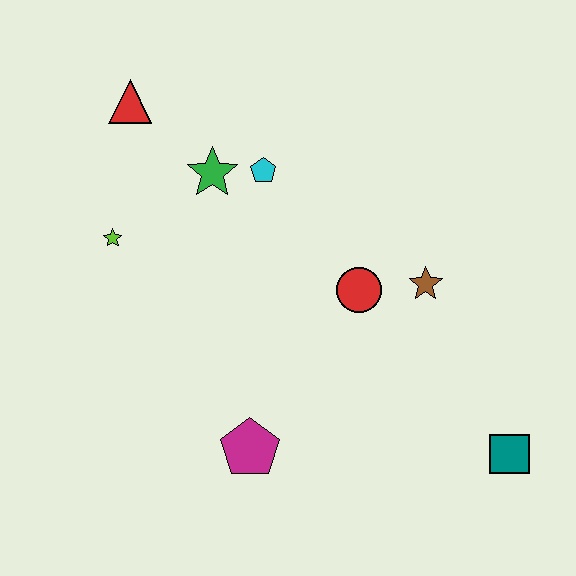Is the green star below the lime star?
No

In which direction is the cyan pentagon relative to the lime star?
The cyan pentagon is to the right of the lime star.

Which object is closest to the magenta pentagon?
The red circle is closest to the magenta pentagon.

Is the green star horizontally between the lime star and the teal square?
Yes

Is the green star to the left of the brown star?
Yes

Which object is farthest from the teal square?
The red triangle is farthest from the teal square.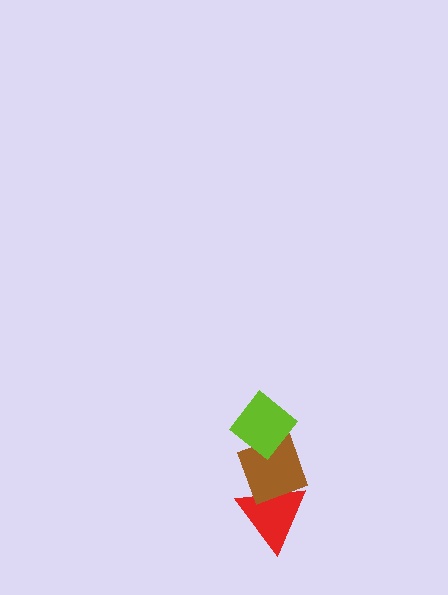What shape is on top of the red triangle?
The brown diamond is on top of the red triangle.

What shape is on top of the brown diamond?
The lime diamond is on top of the brown diamond.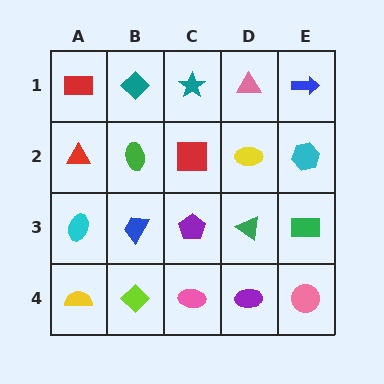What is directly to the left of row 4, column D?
A pink ellipse.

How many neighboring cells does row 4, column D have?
3.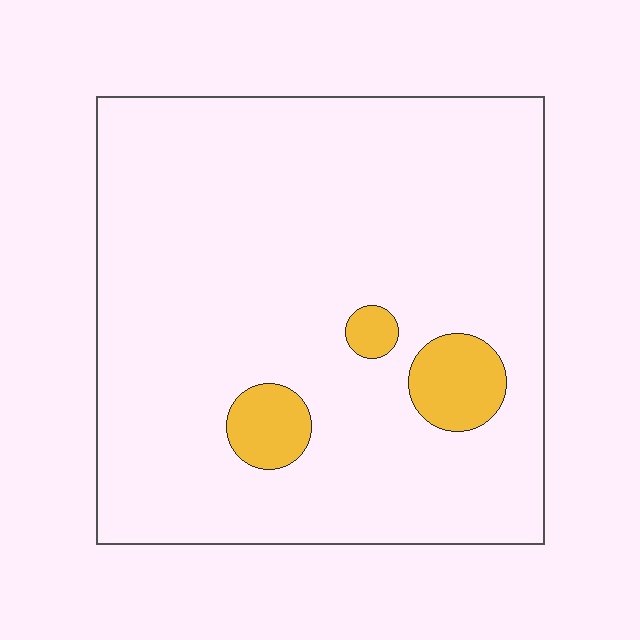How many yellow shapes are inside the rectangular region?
3.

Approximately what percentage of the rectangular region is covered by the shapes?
Approximately 10%.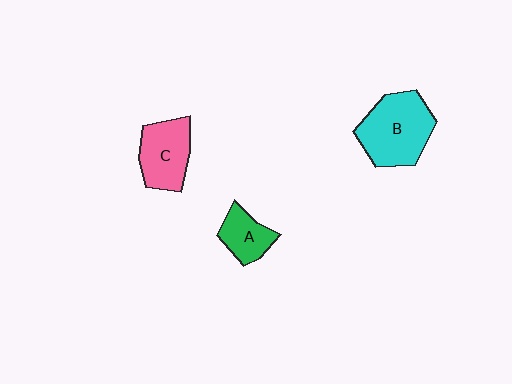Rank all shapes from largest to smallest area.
From largest to smallest: B (cyan), C (pink), A (green).